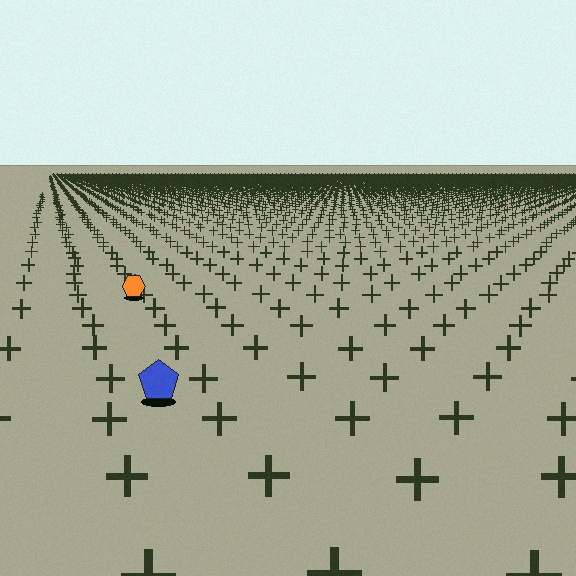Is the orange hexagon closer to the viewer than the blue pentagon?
No. The blue pentagon is closer — you can tell from the texture gradient: the ground texture is coarser near it.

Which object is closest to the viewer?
The blue pentagon is closest. The texture marks near it are larger and more spread out.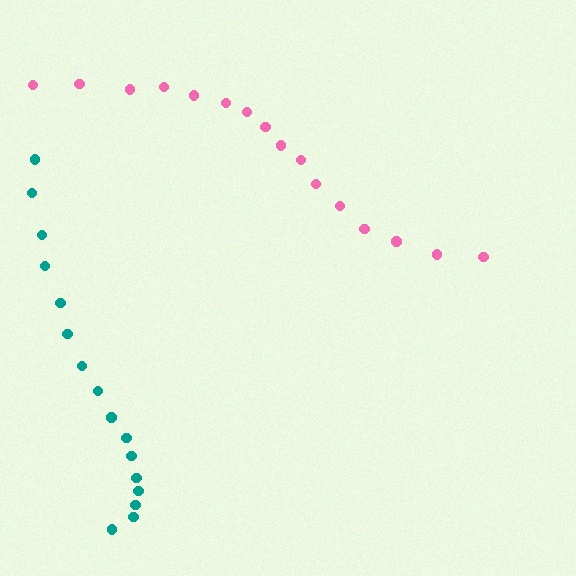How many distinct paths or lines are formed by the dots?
There are 2 distinct paths.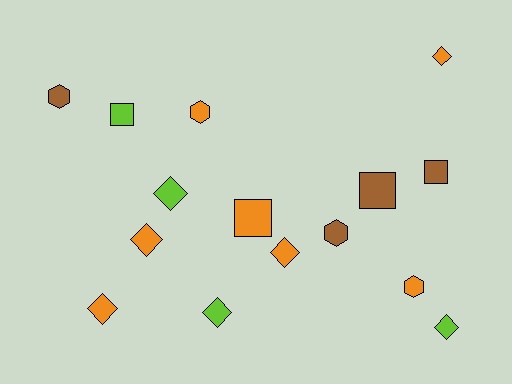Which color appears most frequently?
Orange, with 7 objects.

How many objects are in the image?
There are 15 objects.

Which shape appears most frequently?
Diamond, with 7 objects.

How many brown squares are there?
There are 2 brown squares.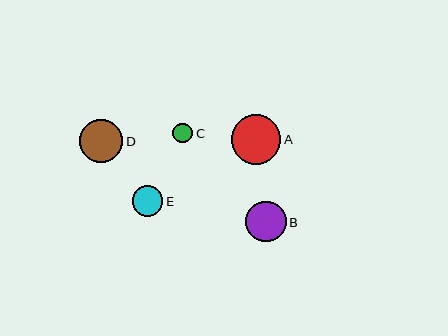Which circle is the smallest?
Circle C is the smallest with a size of approximately 20 pixels.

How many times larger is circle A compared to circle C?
Circle A is approximately 2.5 times the size of circle C.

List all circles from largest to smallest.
From largest to smallest: A, D, B, E, C.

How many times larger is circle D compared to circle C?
Circle D is approximately 2.2 times the size of circle C.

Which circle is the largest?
Circle A is the largest with a size of approximately 49 pixels.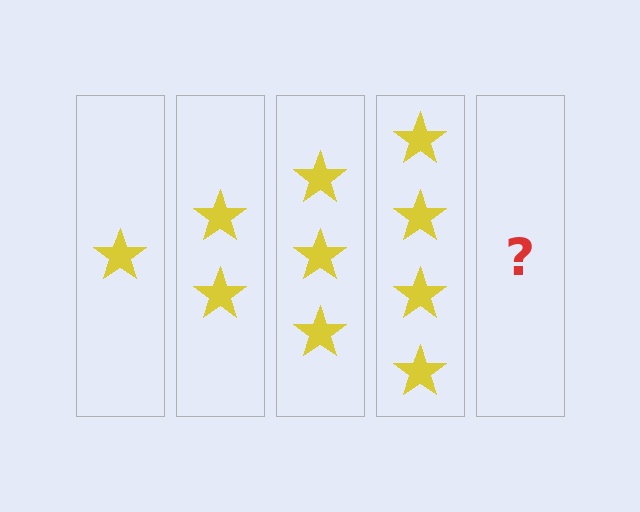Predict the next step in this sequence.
The next step is 5 stars.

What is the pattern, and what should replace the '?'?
The pattern is that each step adds one more star. The '?' should be 5 stars.